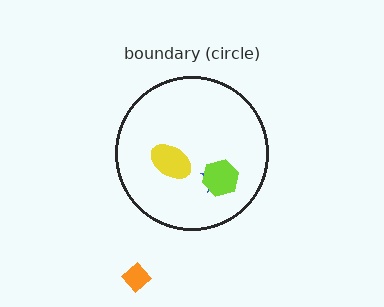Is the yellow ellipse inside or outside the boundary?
Inside.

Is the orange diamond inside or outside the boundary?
Outside.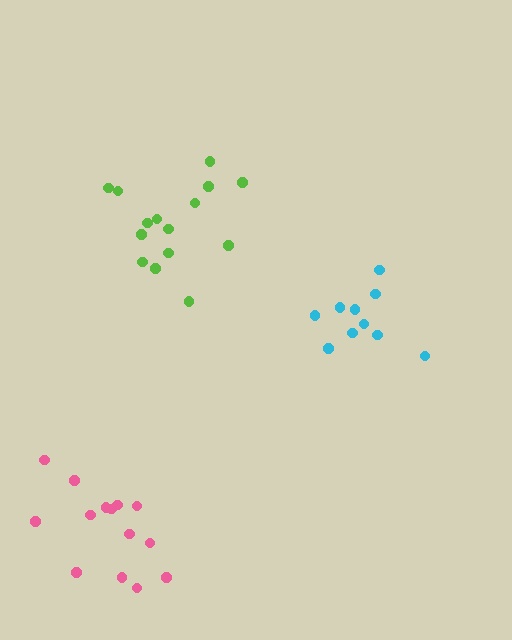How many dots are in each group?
Group 1: 15 dots, Group 2: 10 dots, Group 3: 14 dots (39 total).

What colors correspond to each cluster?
The clusters are colored: lime, cyan, pink.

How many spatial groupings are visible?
There are 3 spatial groupings.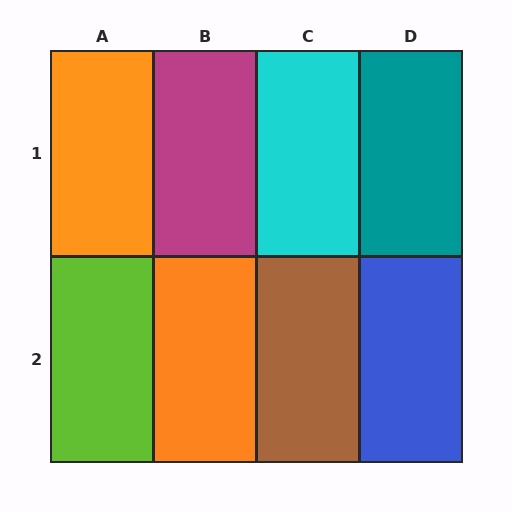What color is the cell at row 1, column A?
Orange.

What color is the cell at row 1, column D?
Teal.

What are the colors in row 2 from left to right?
Lime, orange, brown, blue.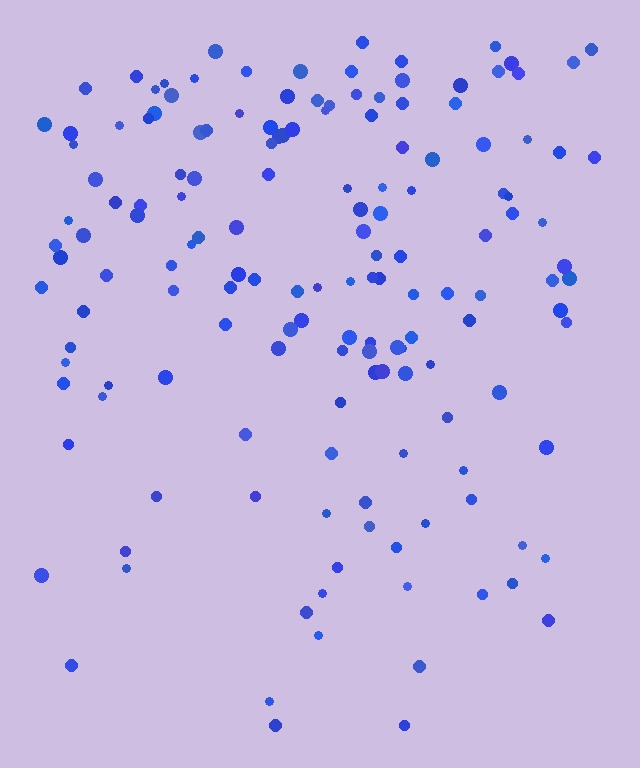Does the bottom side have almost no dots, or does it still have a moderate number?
Still a moderate number, just noticeably fewer than the top.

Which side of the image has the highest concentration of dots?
The top.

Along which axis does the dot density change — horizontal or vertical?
Vertical.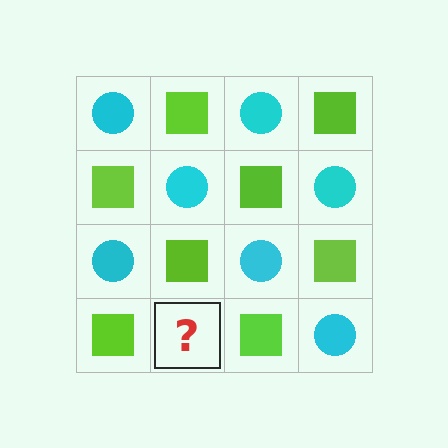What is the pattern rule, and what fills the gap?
The rule is that it alternates cyan circle and lime square in a checkerboard pattern. The gap should be filled with a cyan circle.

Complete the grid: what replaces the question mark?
The question mark should be replaced with a cyan circle.